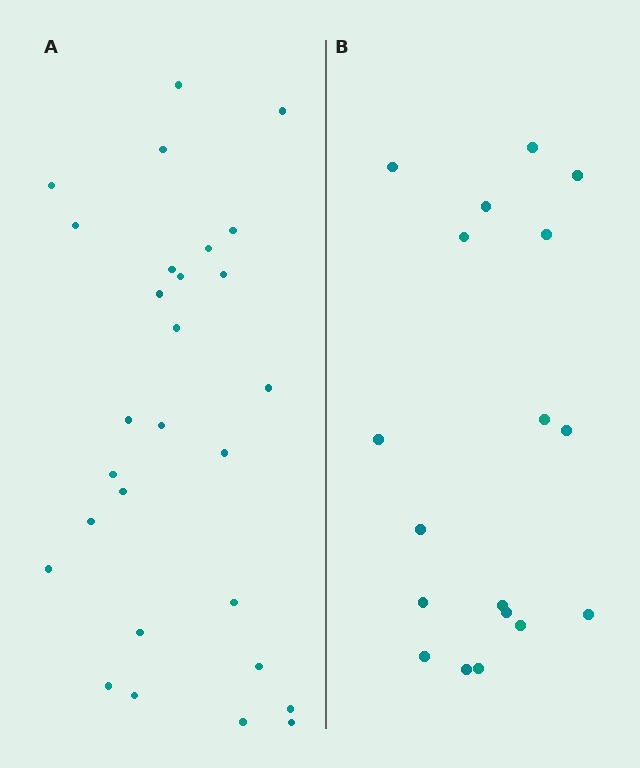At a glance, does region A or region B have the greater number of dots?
Region A (the left region) has more dots.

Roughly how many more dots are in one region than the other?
Region A has roughly 10 or so more dots than region B.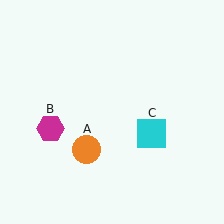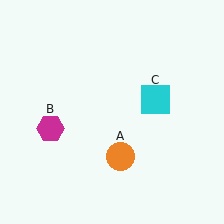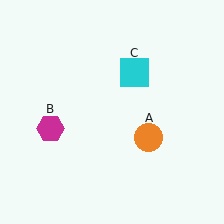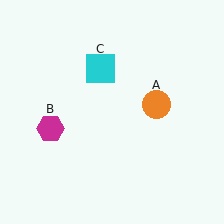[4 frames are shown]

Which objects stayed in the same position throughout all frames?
Magenta hexagon (object B) remained stationary.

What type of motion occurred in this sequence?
The orange circle (object A), cyan square (object C) rotated counterclockwise around the center of the scene.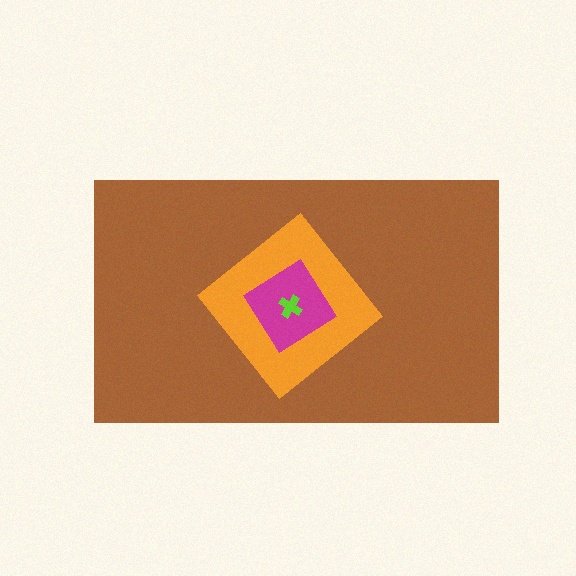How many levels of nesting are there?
4.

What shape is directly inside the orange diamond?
The magenta diamond.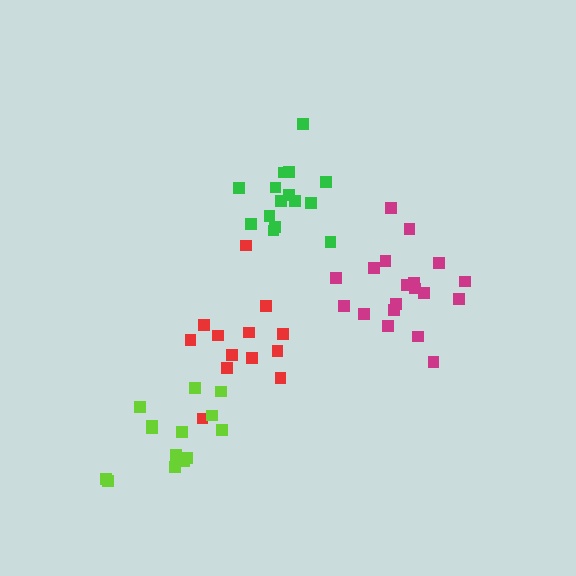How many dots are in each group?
Group 1: 13 dots, Group 2: 15 dots, Group 3: 14 dots, Group 4: 19 dots (61 total).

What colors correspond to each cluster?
The clusters are colored: red, green, lime, magenta.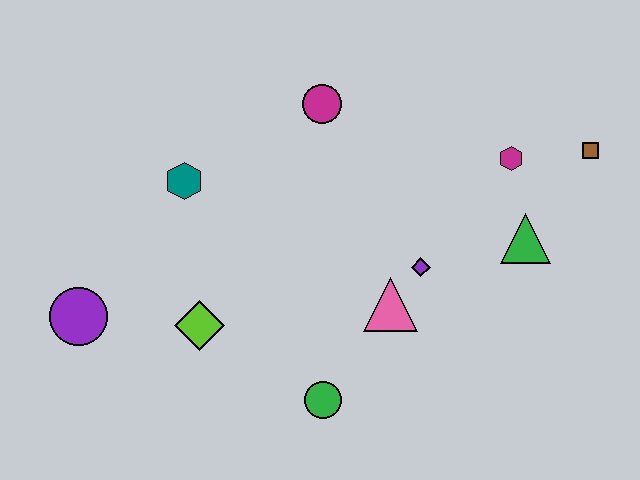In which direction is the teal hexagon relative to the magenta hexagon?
The teal hexagon is to the left of the magenta hexagon.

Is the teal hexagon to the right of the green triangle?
No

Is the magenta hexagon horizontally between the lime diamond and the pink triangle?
No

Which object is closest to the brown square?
The magenta hexagon is closest to the brown square.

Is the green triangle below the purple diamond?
No